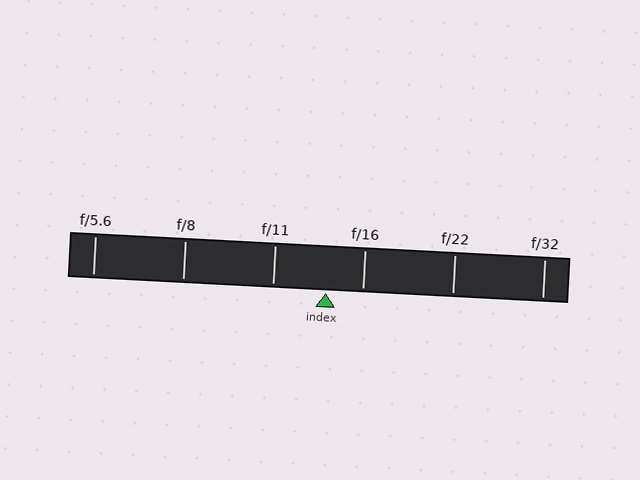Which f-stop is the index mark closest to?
The index mark is closest to f/16.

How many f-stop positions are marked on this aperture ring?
There are 6 f-stop positions marked.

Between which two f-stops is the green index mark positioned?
The index mark is between f/11 and f/16.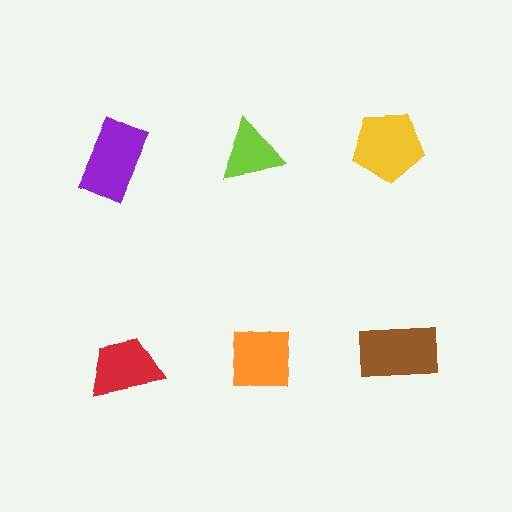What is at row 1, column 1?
A purple rectangle.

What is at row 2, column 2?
An orange square.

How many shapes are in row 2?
3 shapes.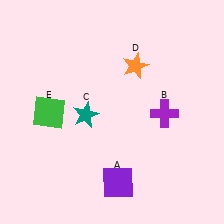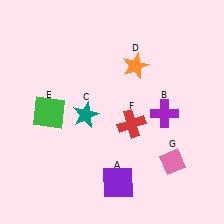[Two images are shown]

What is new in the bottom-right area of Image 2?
A pink diamond (G) was added in the bottom-right area of Image 2.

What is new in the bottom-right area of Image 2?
A red cross (F) was added in the bottom-right area of Image 2.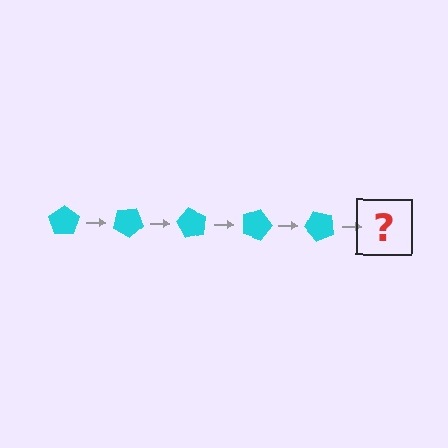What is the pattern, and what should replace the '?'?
The pattern is that the pentagon rotates 30 degrees each step. The '?' should be a cyan pentagon rotated 150 degrees.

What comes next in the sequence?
The next element should be a cyan pentagon rotated 150 degrees.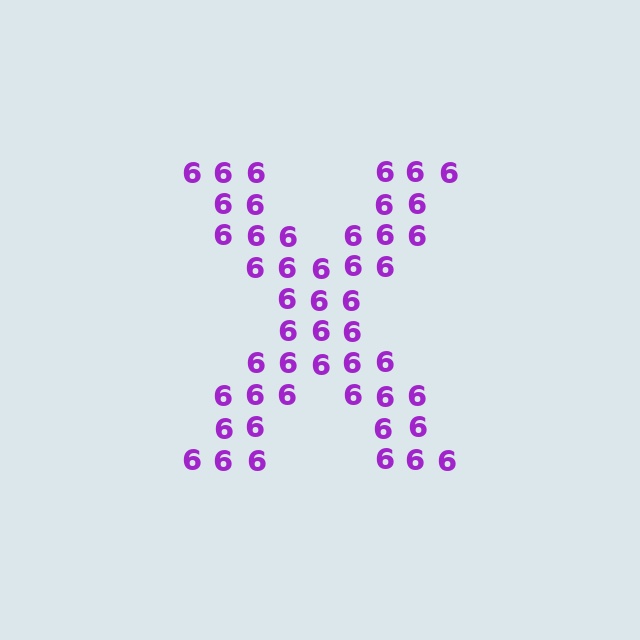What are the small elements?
The small elements are digit 6's.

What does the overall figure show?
The overall figure shows the letter X.